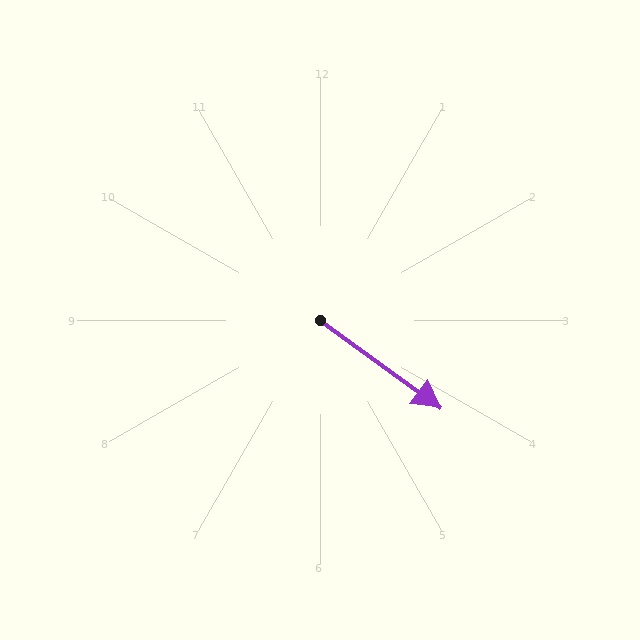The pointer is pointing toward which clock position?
Roughly 4 o'clock.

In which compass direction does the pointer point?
Southeast.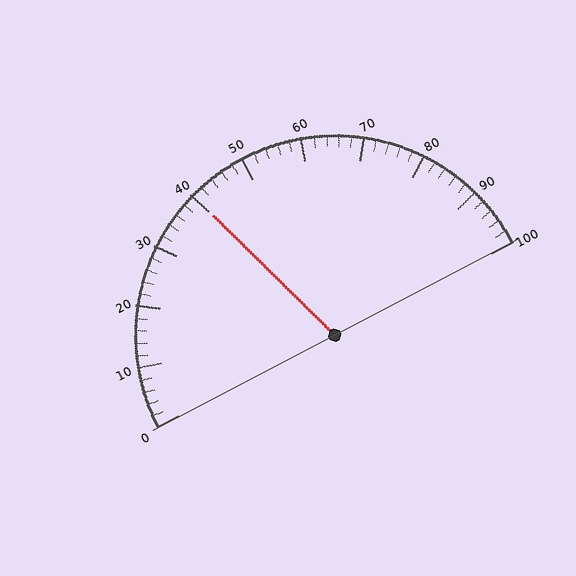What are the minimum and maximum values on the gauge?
The gauge ranges from 0 to 100.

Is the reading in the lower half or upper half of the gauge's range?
The reading is in the lower half of the range (0 to 100).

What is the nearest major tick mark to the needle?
The nearest major tick mark is 40.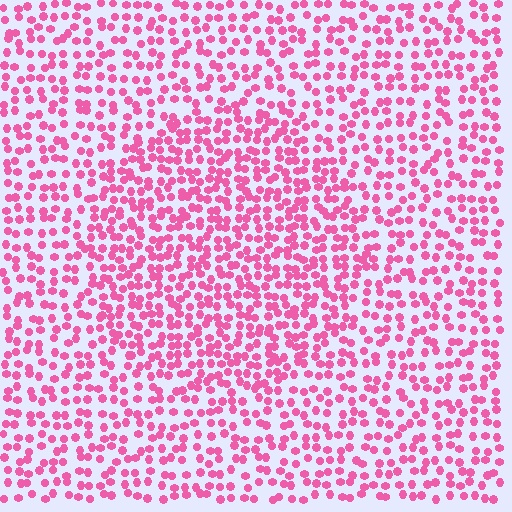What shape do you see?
I see a circle.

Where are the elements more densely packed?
The elements are more densely packed inside the circle boundary.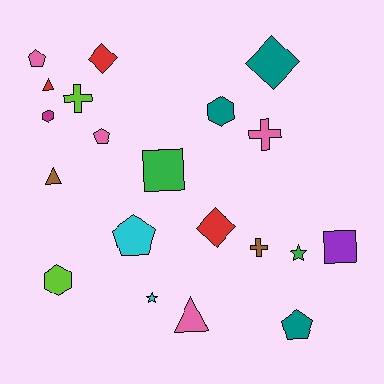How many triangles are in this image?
There are 3 triangles.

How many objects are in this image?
There are 20 objects.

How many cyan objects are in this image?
There are 2 cyan objects.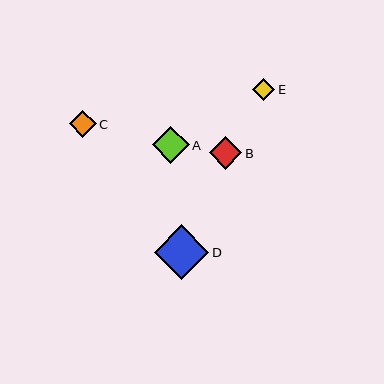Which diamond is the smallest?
Diamond E is the smallest with a size of approximately 23 pixels.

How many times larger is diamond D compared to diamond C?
Diamond D is approximately 2.1 times the size of diamond C.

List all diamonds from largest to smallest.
From largest to smallest: D, A, B, C, E.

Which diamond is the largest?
Diamond D is the largest with a size of approximately 55 pixels.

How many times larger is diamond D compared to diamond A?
Diamond D is approximately 1.5 times the size of diamond A.